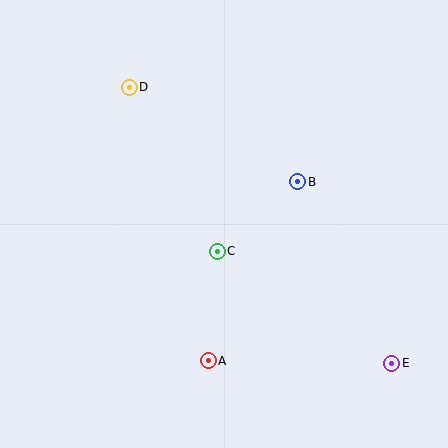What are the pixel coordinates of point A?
Point A is at (208, 361).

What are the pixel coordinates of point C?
Point C is at (217, 251).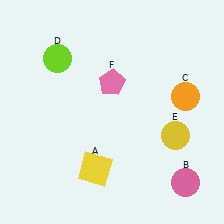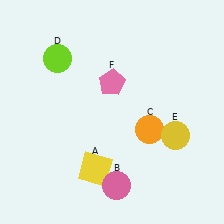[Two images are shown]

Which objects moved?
The objects that moved are: the pink circle (B), the orange circle (C).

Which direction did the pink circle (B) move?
The pink circle (B) moved left.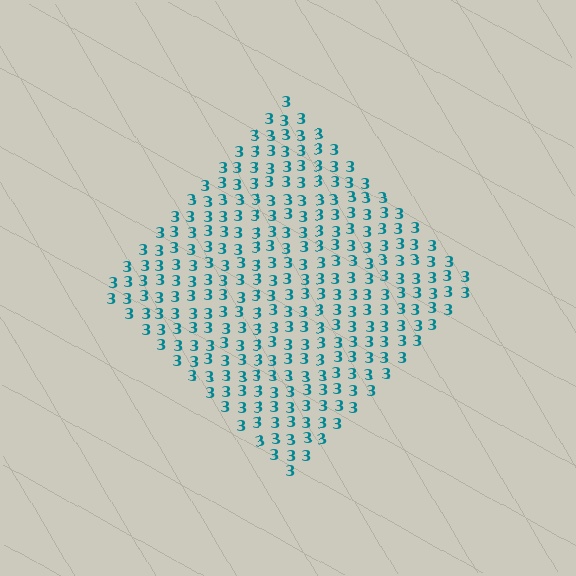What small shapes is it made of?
It is made of small digit 3's.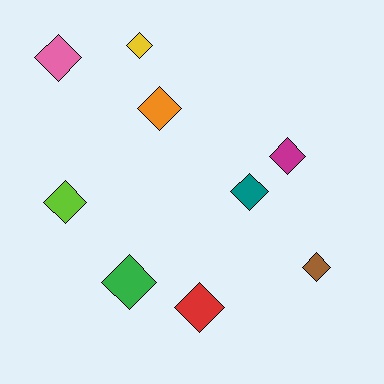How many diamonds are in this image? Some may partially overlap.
There are 9 diamonds.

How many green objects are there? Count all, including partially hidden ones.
There is 1 green object.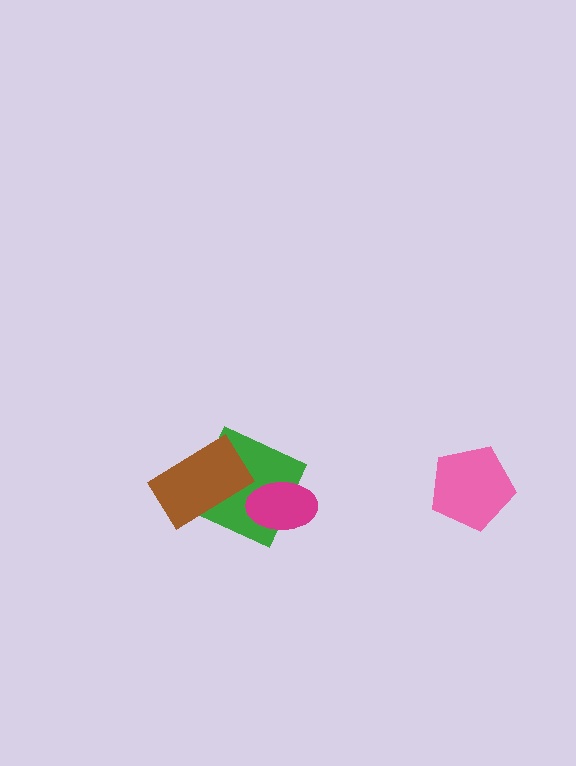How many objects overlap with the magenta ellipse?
1 object overlaps with the magenta ellipse.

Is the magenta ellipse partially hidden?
No, no other shape covers it.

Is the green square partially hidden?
Yes, it is partially covered by another shape.